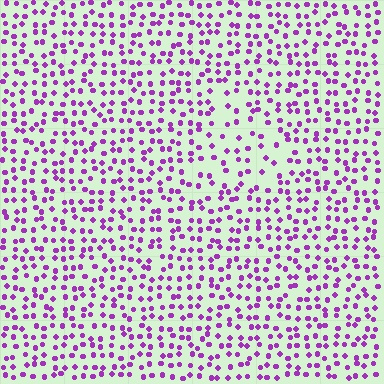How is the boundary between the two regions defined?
The boundary is defined by a change in element density (approximately 1.7x ratio). All elements are the same color, size, and shape.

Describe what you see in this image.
The image contains small purple elements arranged at two different densities. A triangle-shaped region is visible where the elements are less densely packed than the surrounding area.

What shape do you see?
I see a triangle.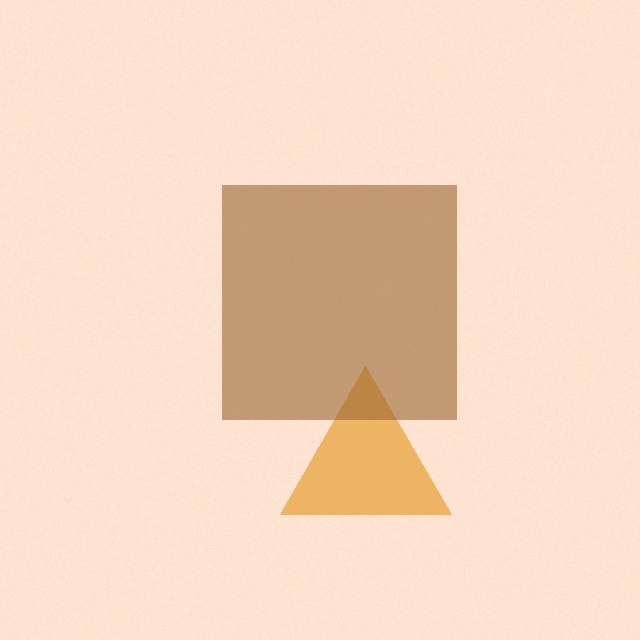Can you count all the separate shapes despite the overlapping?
Yes, there are 2 separate shapes.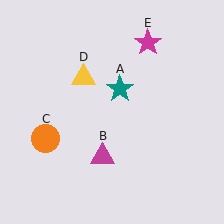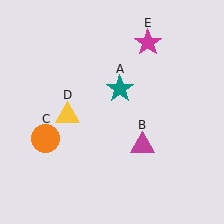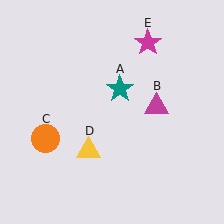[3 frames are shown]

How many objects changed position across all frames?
2 objects changed position: magenta triangle (object B), yellow triangle (object D).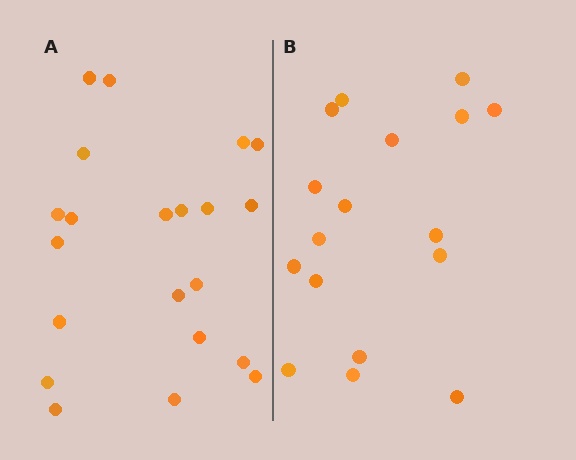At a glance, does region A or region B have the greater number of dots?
Region A (the left region) has more dots.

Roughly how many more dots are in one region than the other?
Region A has about 4 more dots than region B.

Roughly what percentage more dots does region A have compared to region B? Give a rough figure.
About 25% more.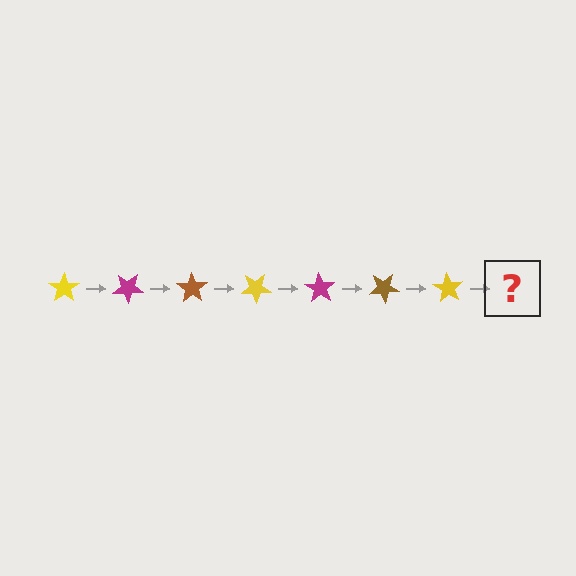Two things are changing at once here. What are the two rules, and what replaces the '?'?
The two rules are that it rotates 35 degrees each step and the color cycles through yellow, magenta, and brown. The '?' should be a magenta star, rotated 245 degrees from the start.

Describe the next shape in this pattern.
It should be a magenta star, rotated 245 degrees from the start.